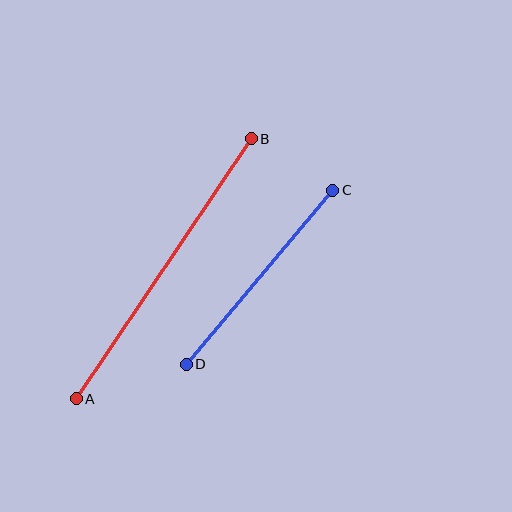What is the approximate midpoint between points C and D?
The midpoint is at approximately (259, 277) pixels.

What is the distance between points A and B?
The distance is approximately 313 pixels.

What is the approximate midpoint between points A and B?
The midpoint is at approximately (164, 269) pixels.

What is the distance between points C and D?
The distance is approximately 227 pixels.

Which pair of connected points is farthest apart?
Points A and B are farthest apart.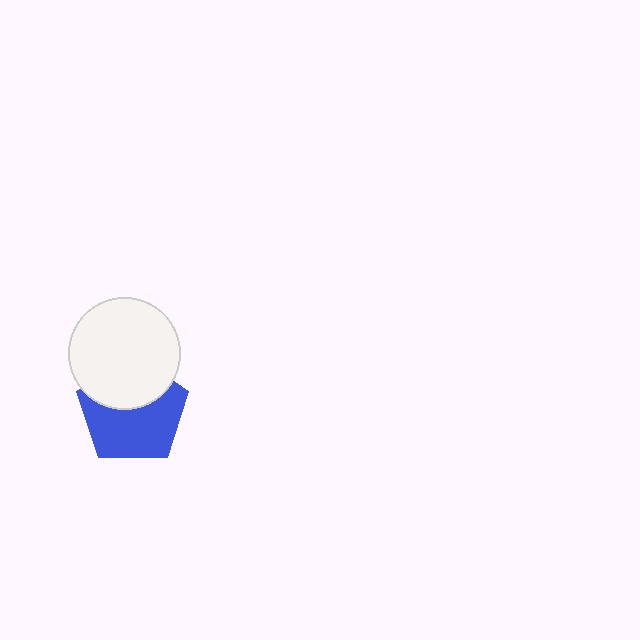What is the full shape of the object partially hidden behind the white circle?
The partially hidden object is a blue pentagon.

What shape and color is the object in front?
The object in front is a white circle.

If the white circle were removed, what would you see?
You would see the complete blue pentagon.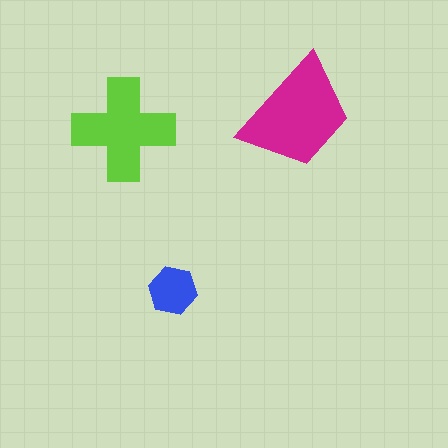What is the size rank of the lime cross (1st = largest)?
2nd.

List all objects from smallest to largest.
The blue hexagon, the lime cross, the magenta trapezoid.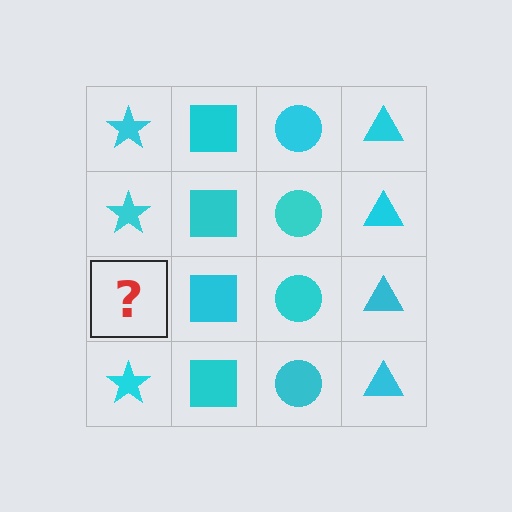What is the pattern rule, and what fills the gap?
The rule is that each column has a consistent shape. The gap should be filled with a cyan star.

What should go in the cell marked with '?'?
The missing cell should contain a cyan star.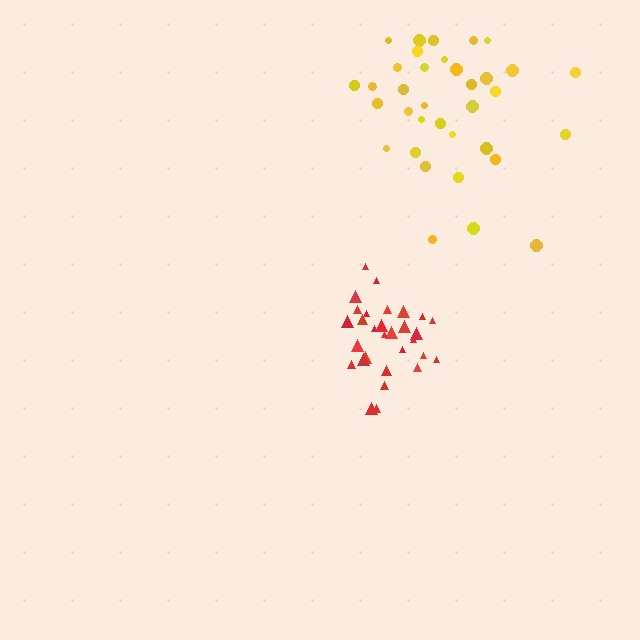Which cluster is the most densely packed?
Red.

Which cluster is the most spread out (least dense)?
Yellow.